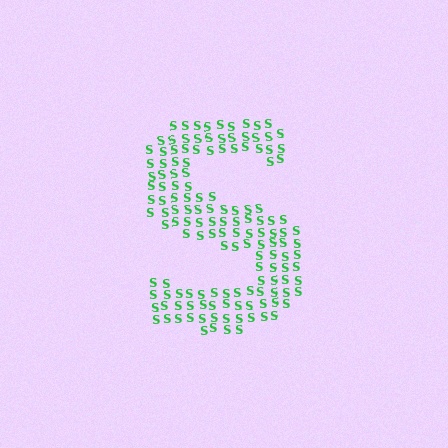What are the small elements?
The small elements are letter S's.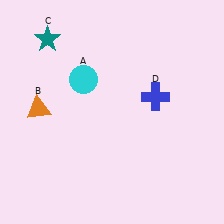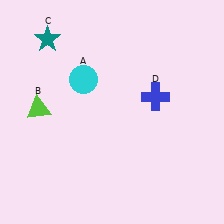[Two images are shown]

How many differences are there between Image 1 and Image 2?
There is 1 difference between the two images.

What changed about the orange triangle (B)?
In Image 1, B is orange. In Image 2, it changed to lime.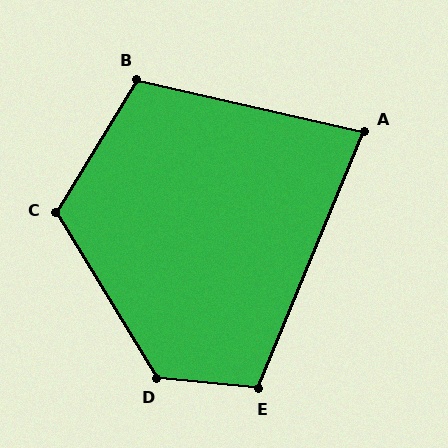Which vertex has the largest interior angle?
D, at approximately 127 degrees.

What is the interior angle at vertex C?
Approximately 117 degrees (obtuse).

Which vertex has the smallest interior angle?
A, at approximately 80 degrees.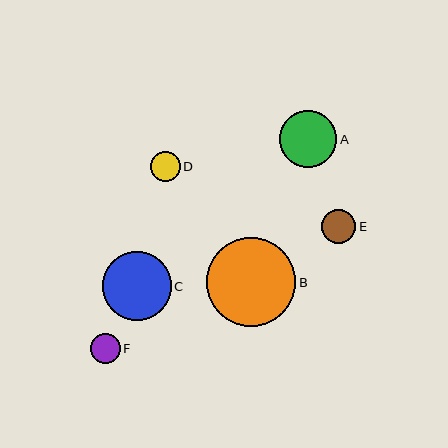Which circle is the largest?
Circle B is the largest with a size of approximately 89 pixels.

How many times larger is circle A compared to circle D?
Circle A is approximately 1.9 times the size of circle D.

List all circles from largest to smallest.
From largest to smallest: B, C, A, E, D, F.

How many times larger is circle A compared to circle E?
Circle A is approximately 1.7 times the size of circle E.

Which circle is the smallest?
Circle F is the smallest with a size of approximately 30 pixels.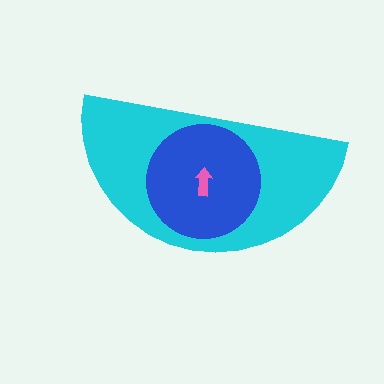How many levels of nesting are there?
3.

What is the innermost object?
The pink arrow.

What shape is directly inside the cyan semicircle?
The blue circle.